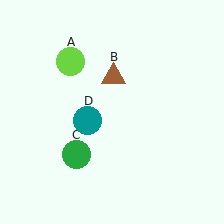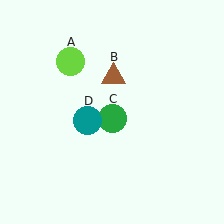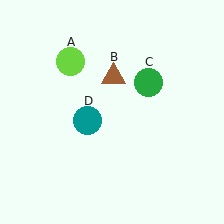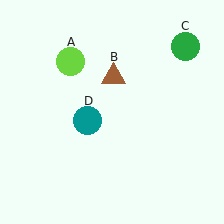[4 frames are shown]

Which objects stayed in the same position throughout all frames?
Lime circle (object A) and brown triangle (object B) and teal circle (object D) remained stationary.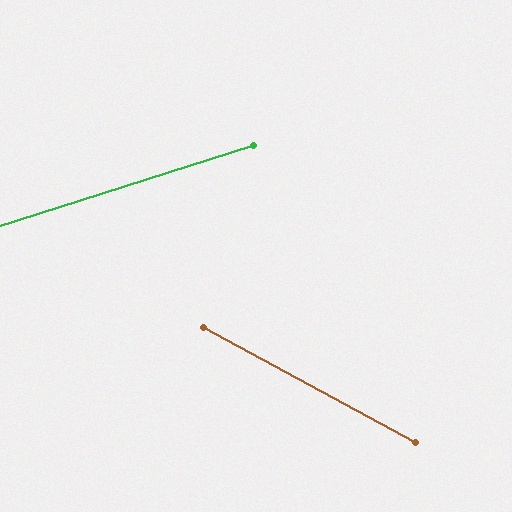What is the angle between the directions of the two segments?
Approximately 46 degrees.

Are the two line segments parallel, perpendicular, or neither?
Neither parallel nor perpendicular — they differ by about 46°.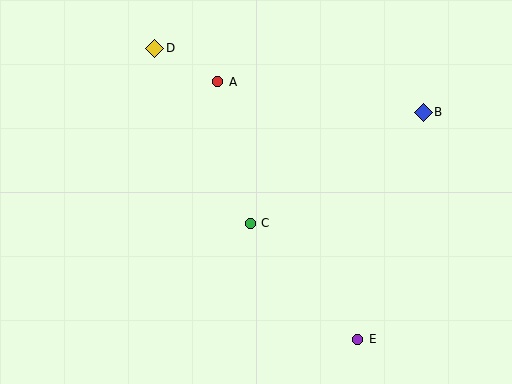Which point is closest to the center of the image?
Point C at (250, 223) is closest to the center.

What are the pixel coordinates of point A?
Point A is at (218, 82).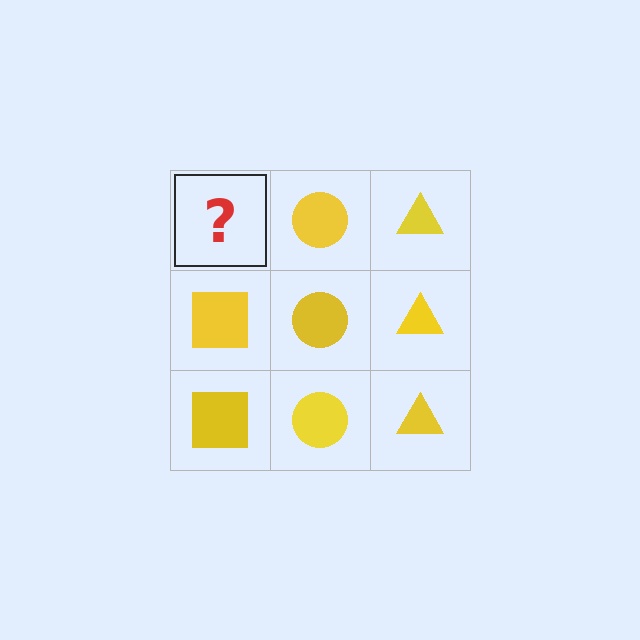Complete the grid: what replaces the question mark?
The question mark should be replaced with a yellow square.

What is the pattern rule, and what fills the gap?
The rule is that each column has a consistent shape. The gap should be filled with a yellow square.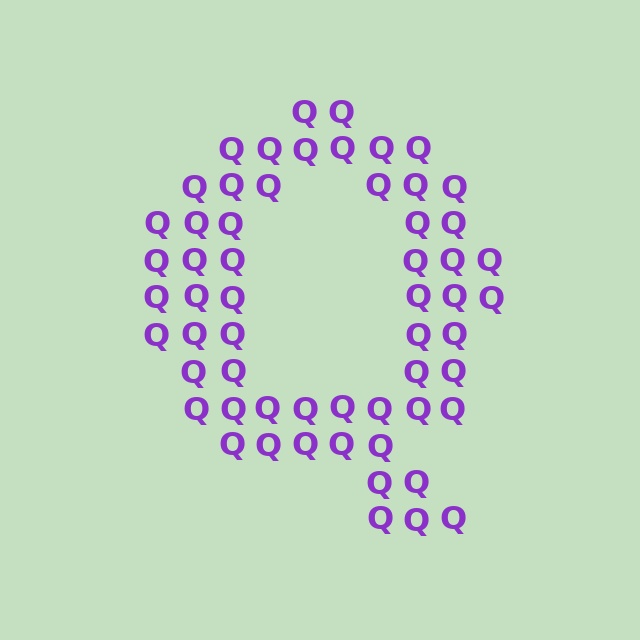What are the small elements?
The small elements are letter Q's.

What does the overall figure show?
The overall figure shows the letter Q.